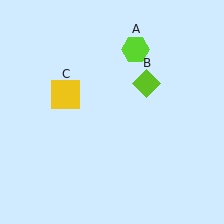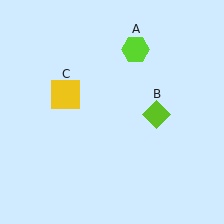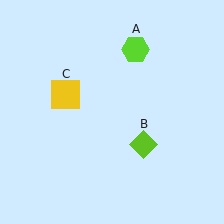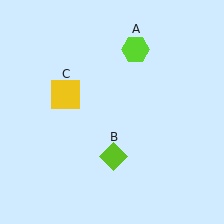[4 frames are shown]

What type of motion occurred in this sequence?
The lime diamond (object B) rotated clockwise around the center of the scene.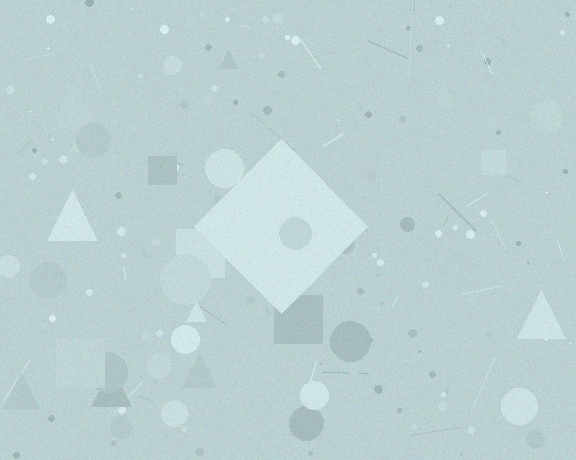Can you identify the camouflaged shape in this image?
The camouflaged shape is a diamond.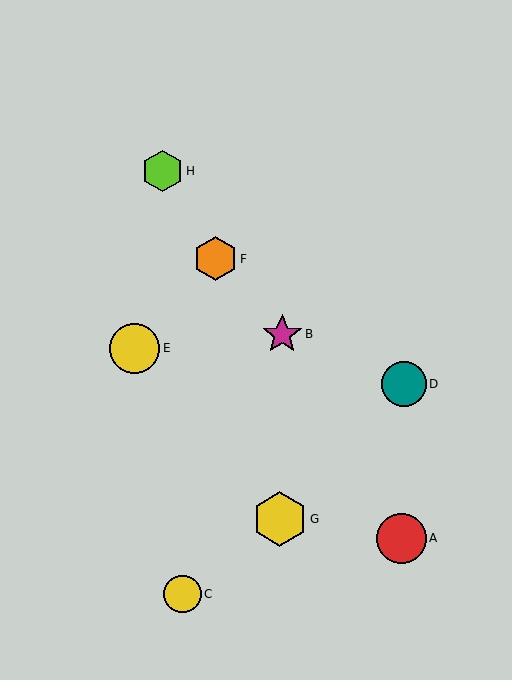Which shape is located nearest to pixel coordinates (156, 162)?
The lime hexagon (labeled H) at (163, 171) is nearest to that location.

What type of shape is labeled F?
Shape F is an orange hexagon.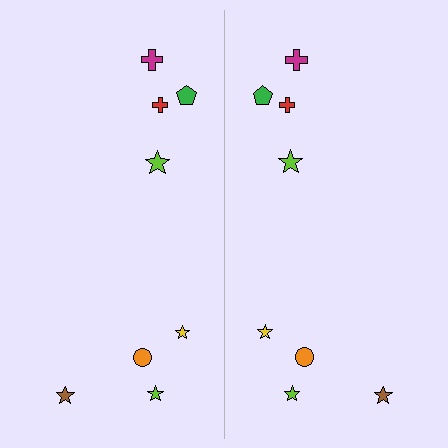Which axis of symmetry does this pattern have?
The pattern has a vertical axis of symmetry running through the center of the image.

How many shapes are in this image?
There are 16 shapes in this image.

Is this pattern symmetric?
Yes, this pattern has bilateral (reflection) symmetry.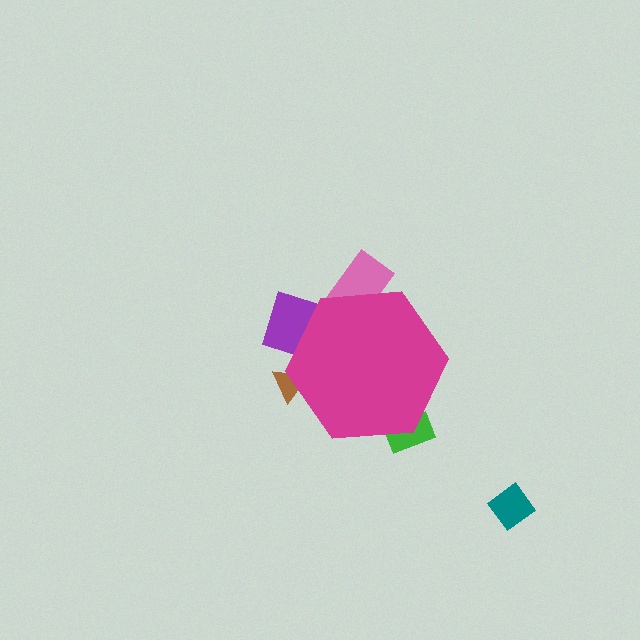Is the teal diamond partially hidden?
No, the teal diamond is fully visible.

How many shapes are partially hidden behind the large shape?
4 shapes are partially hidden.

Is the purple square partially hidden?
Yes, the purple square is partially hidden behind the magenta hexagon.